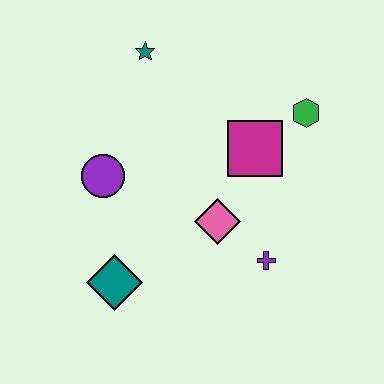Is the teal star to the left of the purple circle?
No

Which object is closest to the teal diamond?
The purple circle is closest to the teal diamond.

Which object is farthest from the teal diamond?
The green hexagon is farthest from the teal diamond.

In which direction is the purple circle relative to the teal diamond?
The purple circle is above the teal diamond.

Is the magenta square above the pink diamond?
Yes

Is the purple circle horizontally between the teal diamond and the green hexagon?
No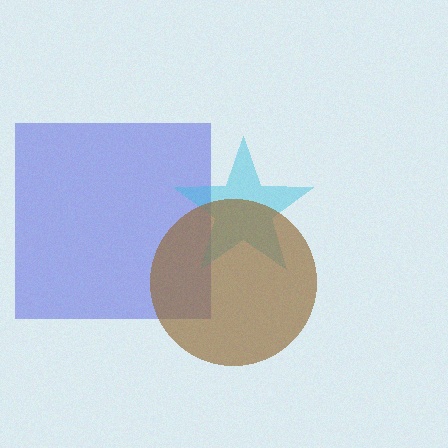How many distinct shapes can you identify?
There are 3 distinct shapes: a blue square, a cyan star, a brown circle.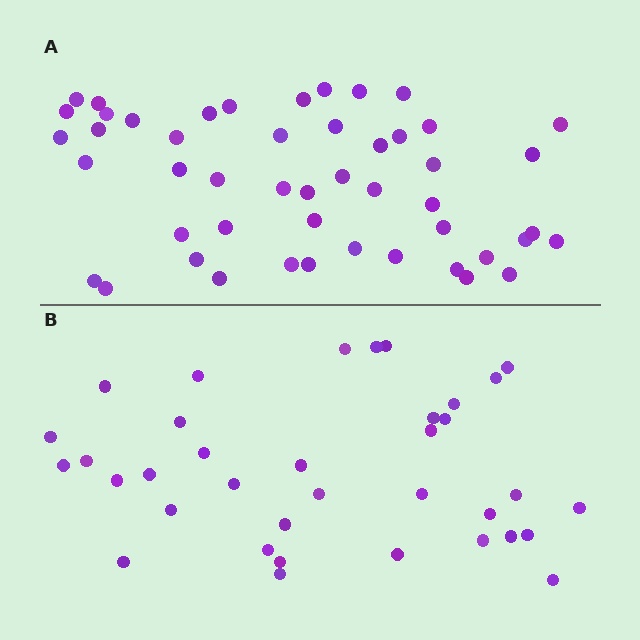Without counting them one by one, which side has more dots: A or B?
Region A (the top region) has more dots.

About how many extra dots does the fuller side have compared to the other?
Region A has approximately 15 more dots than region B.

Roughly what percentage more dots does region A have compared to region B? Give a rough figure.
About 35% more.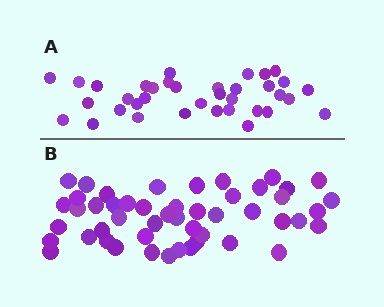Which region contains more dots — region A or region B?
Region B (the bottom region) has more dots.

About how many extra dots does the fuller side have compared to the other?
Region B has approximately 15 more dots than region A.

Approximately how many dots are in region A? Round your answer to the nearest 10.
About 40 dots. (The exact count is 36, which rounds to 40.)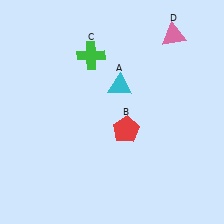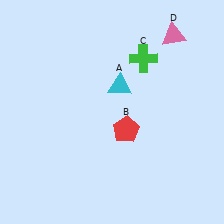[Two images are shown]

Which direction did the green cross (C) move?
The green cross (C) moved right.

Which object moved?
The green cross (C) moved right.